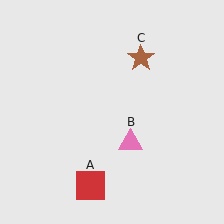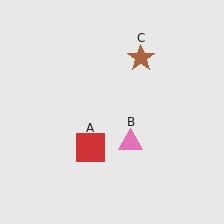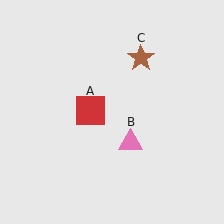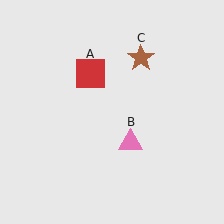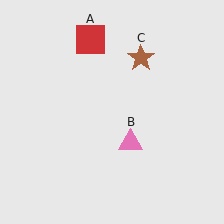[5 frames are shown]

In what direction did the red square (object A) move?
The red square (object A) moved up.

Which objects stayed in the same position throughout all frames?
Pink triangle (object B) and brown star (object C) remained stationary.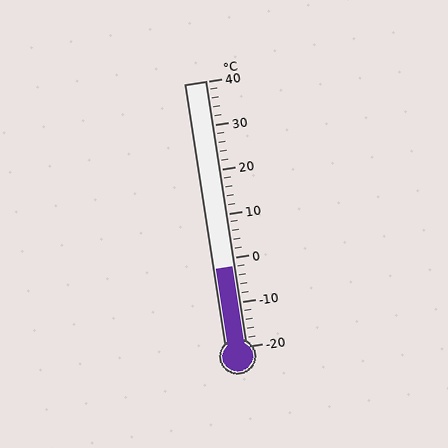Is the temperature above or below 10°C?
The temperature is below 10°C.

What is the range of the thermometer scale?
The thermometer scale ranges from -20°C to 40°C.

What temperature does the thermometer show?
The thermometer shows approximately -2°C.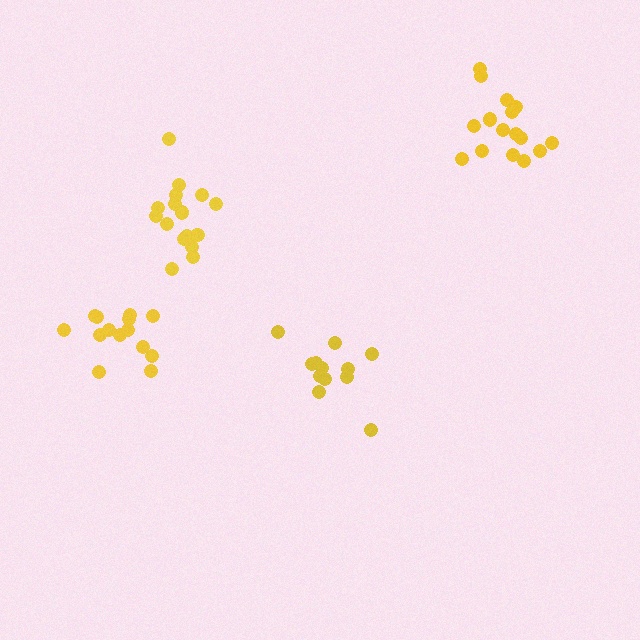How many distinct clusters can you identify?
There are 4 distinct clusters.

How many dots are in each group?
Group 1: 14 dots, Group 2: 12 dots, Group 3: 16 dots, Group 4: 17 dots (59 total).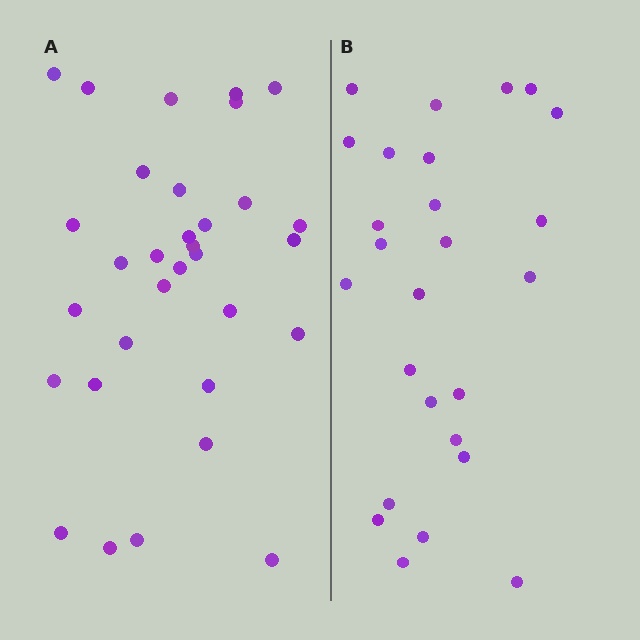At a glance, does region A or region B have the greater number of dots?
Region A (the left region) has more dots.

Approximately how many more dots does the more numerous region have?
Region A has about 6 more dots than region B.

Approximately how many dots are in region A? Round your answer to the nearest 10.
About 30 dots. (The exact count is 32, which rounds to 30.)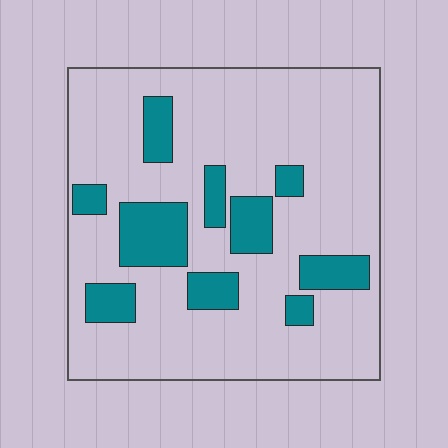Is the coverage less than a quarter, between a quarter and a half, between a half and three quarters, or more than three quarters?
Less than a quarter.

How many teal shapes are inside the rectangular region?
10.